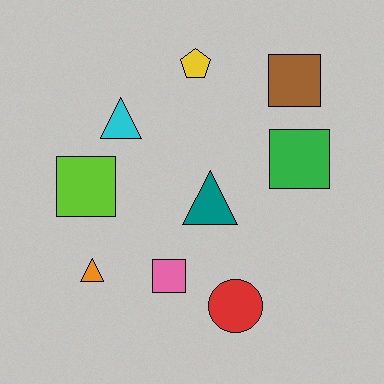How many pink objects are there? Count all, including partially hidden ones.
There is 1 pink object.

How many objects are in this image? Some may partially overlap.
There are 9 objects.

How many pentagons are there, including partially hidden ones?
There is 1 pentagon.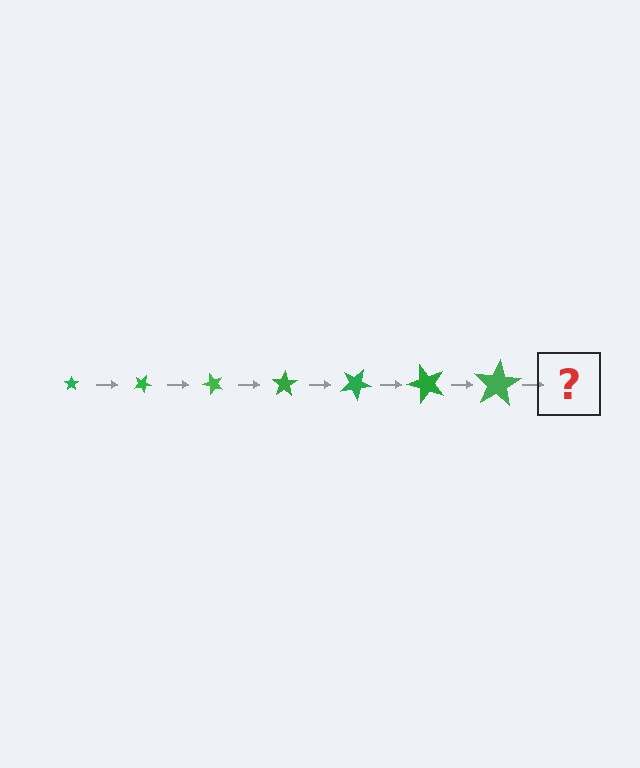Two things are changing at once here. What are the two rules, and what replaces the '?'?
The two rules are that the star grows larger each step and it rotates 25 degrees each step. The '?' should be a star, larger than the previous one and rotated 175 degrees from the start.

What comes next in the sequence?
The next element should be a star, larger than the previous one and rotated 175 degrees from the start.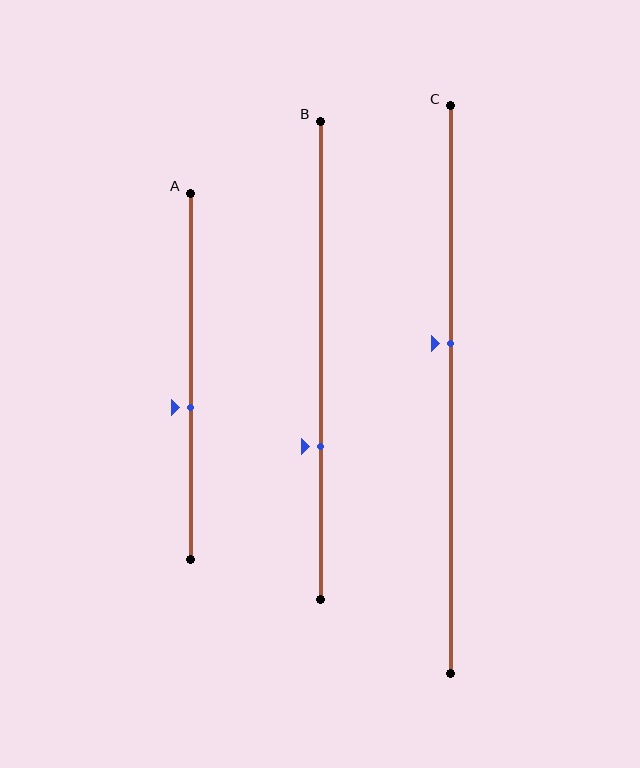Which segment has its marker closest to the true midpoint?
Segment C has its marker closest to the true midpoint.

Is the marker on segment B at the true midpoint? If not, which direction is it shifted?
No, the marker on segment B is shifted downward by about 18% of the segment length.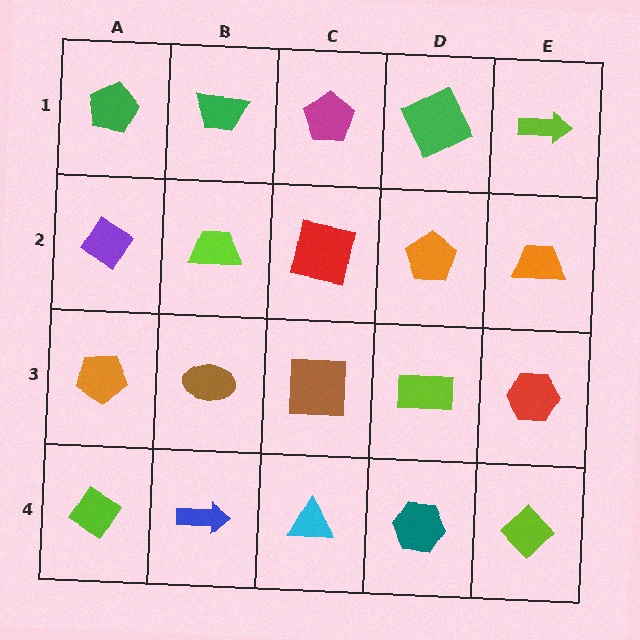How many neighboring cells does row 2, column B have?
4.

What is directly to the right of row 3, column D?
A red hexagon.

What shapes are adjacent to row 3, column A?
A purple diamond (row 2, column A), a lime diamond (row 4, column A), a brown ellipse (row 3, column B).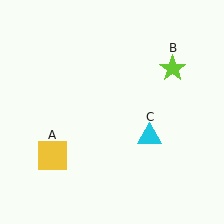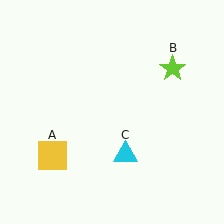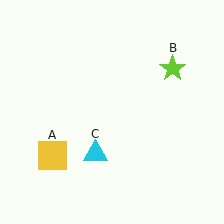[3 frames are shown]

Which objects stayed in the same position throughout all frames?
Yellow square (object A) and lime star (object B) remained stationary.